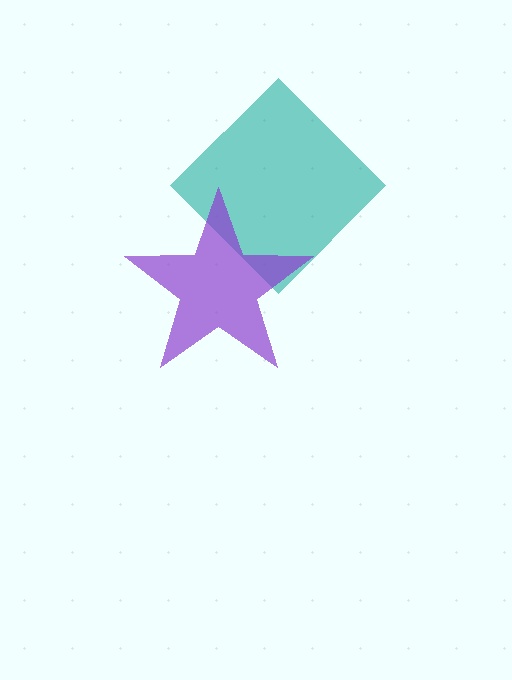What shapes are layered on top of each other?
The layered shapes are: a teal diamond, a purple star.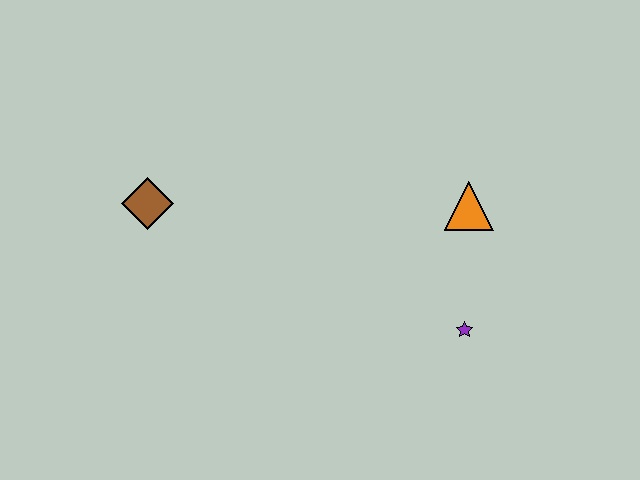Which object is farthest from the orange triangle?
The brown diamond is farthest from the orange triangle.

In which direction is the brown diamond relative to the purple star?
The brown diamond is to the left of the purple star.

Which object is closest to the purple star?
The orange triangle is closest to the purple star.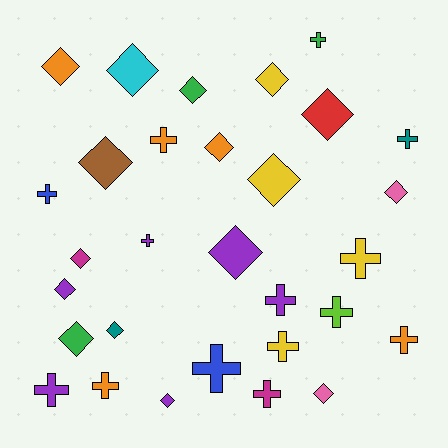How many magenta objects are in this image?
There are 2 magenta objects.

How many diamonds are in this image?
There are 16 diamonds.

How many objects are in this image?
There are 30 objects.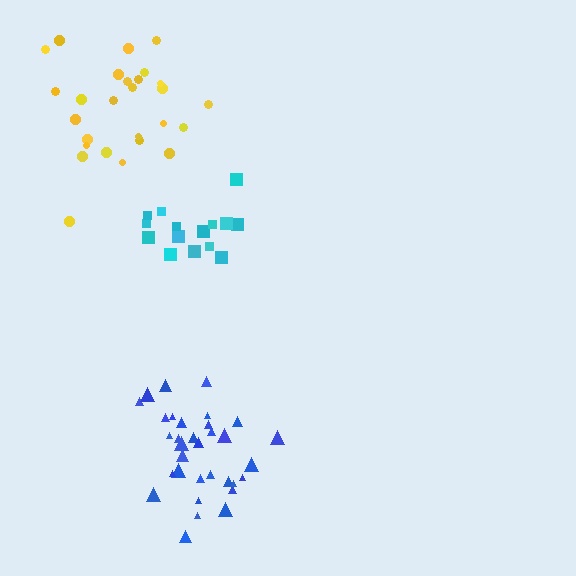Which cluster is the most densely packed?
Blue.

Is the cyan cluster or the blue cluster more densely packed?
Blue.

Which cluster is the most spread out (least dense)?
Cyan.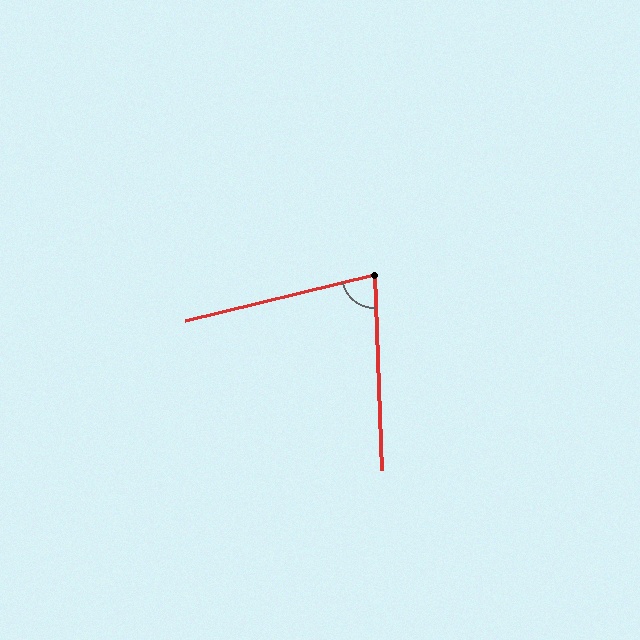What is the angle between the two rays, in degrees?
Approximately 78 degrees.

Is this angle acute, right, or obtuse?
It is acute.